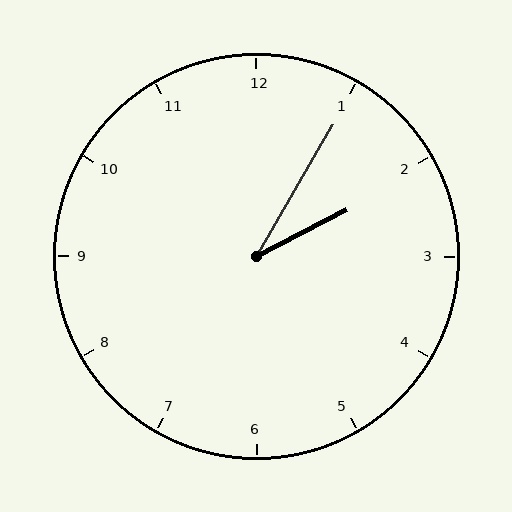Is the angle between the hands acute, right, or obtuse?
It is acute.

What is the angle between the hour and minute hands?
Approximately 32 degrees.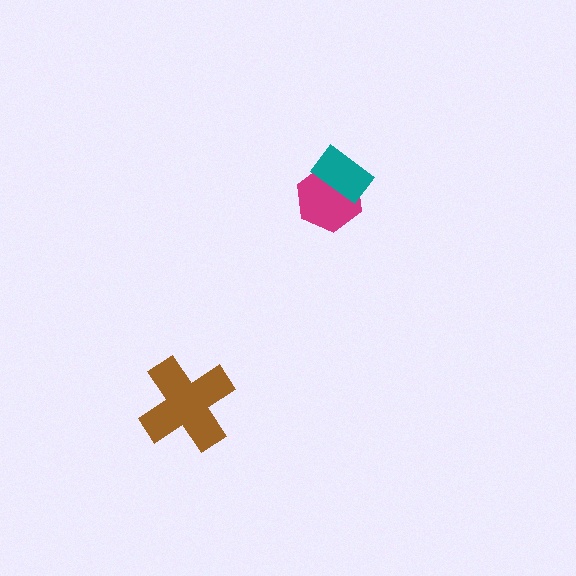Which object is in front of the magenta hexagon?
The teal rectangle is in front of the magenta hexagon.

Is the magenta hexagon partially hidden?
Yes, it is partially covered by another shape.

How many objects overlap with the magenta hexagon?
1 object overlaps with the magenta hexagon.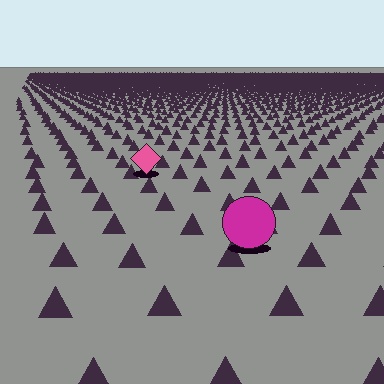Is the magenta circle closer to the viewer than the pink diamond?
Yes. The magenta circle is closer — you can tell from the texture gradient: the ground texture is coarser near it.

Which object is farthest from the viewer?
The pink diamond is farthest from the viewer. It appears smaller and the ground texture around it is denser.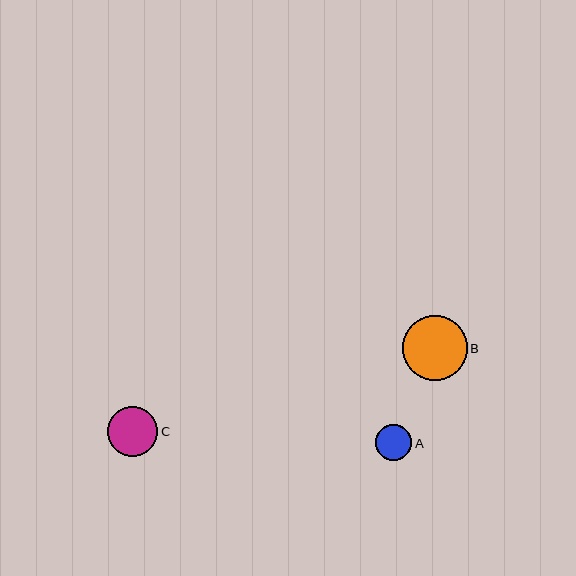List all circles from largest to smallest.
From largest to smallest: B, C, A.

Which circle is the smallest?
Circle A is the smallest with a size of approximately 36 pixels.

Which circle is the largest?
Circle B is the largest with a size of approximately 65 pixels.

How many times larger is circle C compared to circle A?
Circle C is approximately 1.4 times the size of circle A.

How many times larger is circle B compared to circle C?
Circle B is approximately 1.3 times the size of circle C.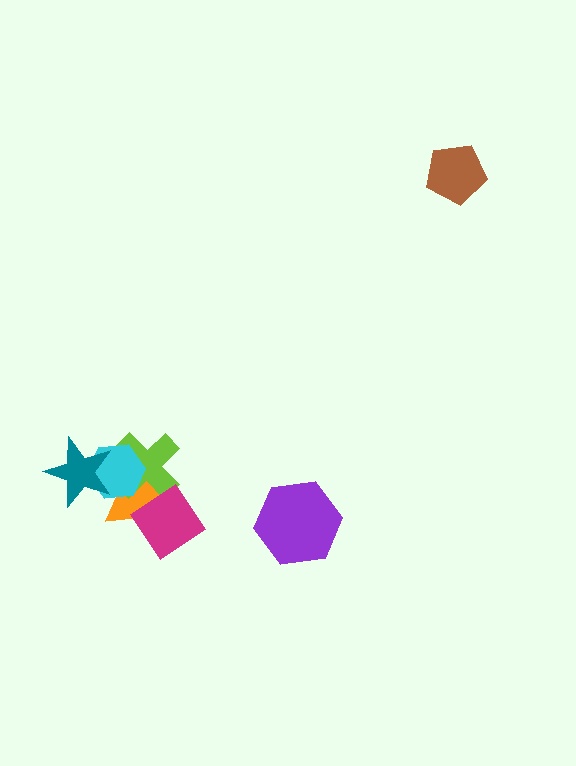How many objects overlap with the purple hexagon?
0 objects overlap with the purple hexagon.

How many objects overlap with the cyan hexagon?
3 objects overlap with the cyan hexagon.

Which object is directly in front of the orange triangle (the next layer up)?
The lime cross is directly in front of the orange triangle.